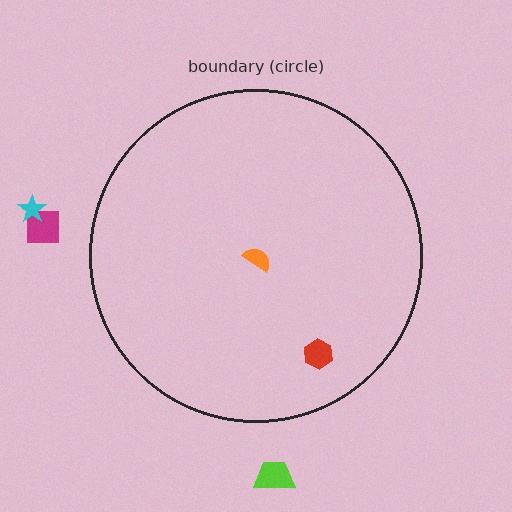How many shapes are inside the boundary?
2 inside, 3 outside.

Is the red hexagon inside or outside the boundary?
Inside.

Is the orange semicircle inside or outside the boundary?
Inside.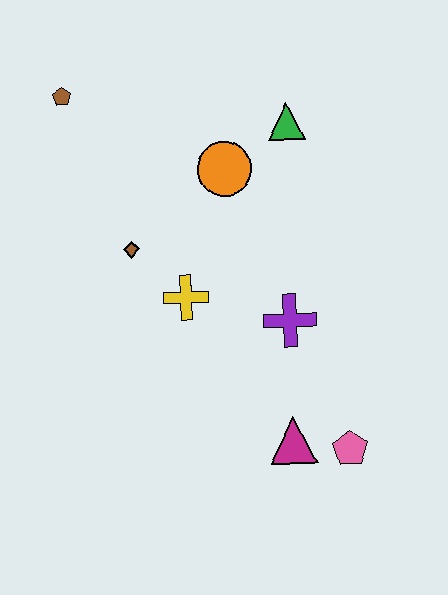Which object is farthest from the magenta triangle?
The brown pentagon is farthest from the magenta triangle.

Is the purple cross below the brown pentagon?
Yes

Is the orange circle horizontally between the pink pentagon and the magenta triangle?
No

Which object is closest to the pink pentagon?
The magenta triangle is closest to the pink pentagon.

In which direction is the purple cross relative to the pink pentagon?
The purple cross is above the pink pentagon.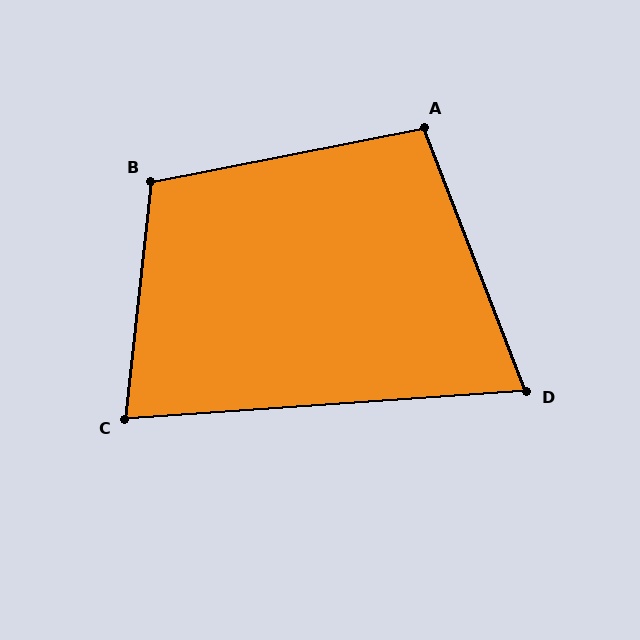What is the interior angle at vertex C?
Approximately 80 degrees (acute).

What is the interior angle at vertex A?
Approximately 100 degrees (obtuse).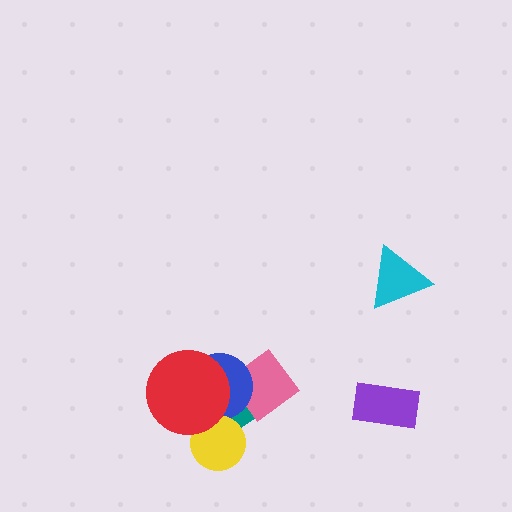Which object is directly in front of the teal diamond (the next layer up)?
The pink diamond is directly in front of the teal diamond.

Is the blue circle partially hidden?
Yes, it is partially covered by another shape.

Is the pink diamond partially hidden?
Yes, it is partially covered by another shape.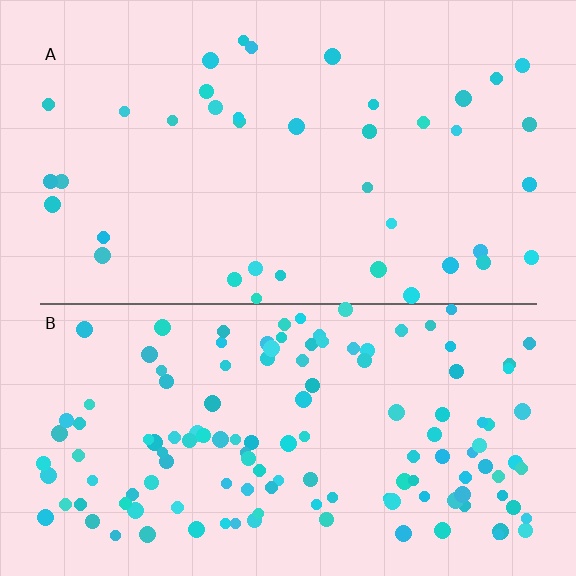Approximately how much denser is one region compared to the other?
Approximately 3.4× — region B over region A.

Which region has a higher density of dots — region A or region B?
B (the bottom).